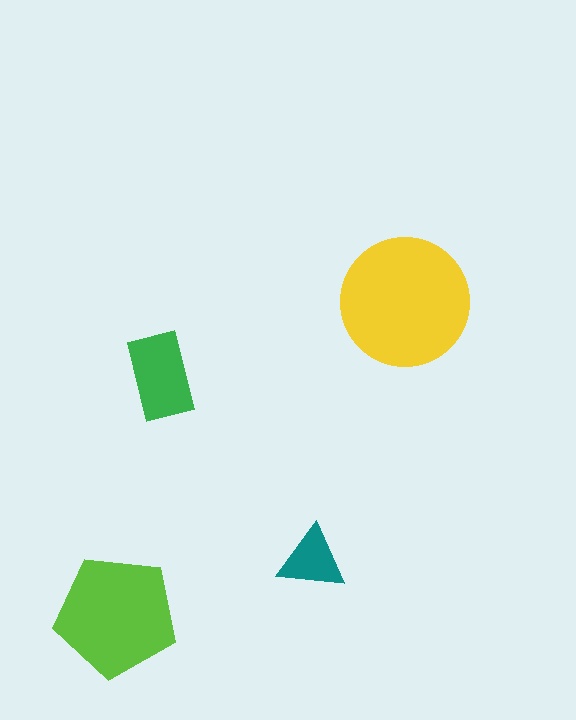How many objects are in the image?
There are 4 objects in the image.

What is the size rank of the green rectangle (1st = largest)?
3rd.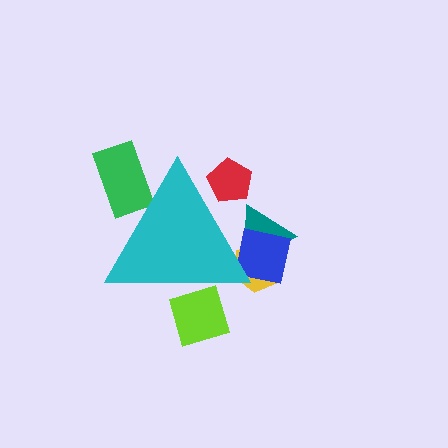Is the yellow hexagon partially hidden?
Yes, the yellow hexagon is partially hidden behind the cyan triangle.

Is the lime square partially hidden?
Yes, the lime square is partially hidden behind the cyan triangle.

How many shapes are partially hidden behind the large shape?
6 shapes are partially hidden.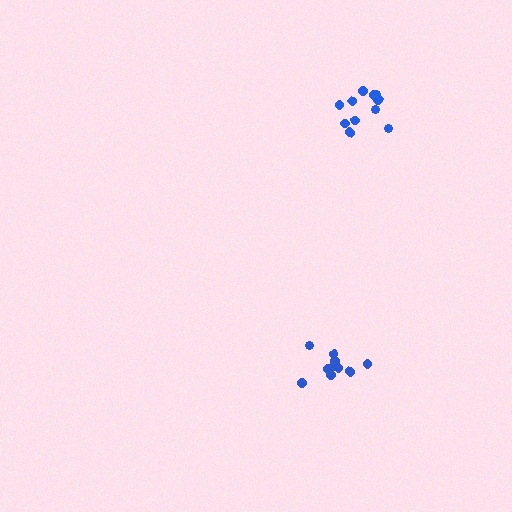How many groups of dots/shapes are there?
There are 2 groups.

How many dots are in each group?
Group 1: 12 dots, Group 2: 11 dots (23 total).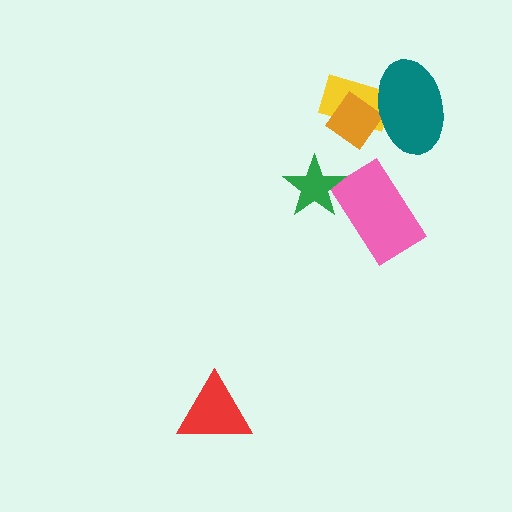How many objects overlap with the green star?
1 object overlaps with the green star.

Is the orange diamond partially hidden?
Yes, it is partially covered by another shape.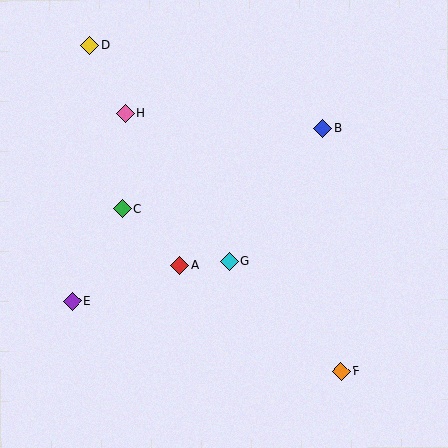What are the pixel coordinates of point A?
Point A is at (180, 265).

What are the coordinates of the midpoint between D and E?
The midpoint between D and E is at (81, 173).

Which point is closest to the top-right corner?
Point B is closest to the top-right corner.